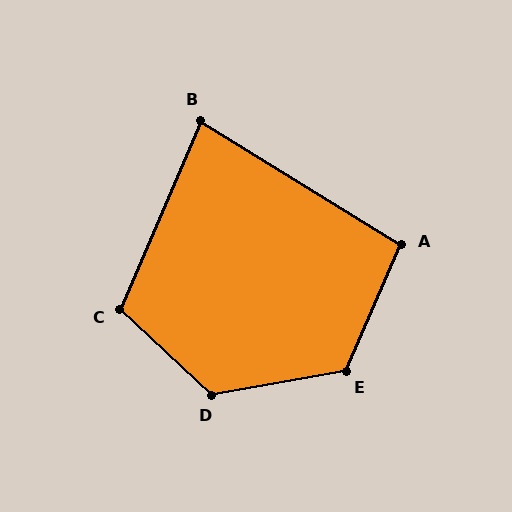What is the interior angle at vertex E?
Approximately 124 degrees (obtuse).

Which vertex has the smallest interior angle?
B, at approximately 82 degrees.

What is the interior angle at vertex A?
Approximately 98 degrees (obtuse).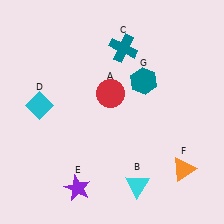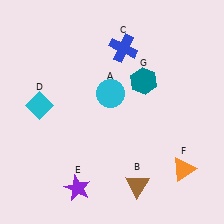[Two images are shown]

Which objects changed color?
A changed from red to cyan. B changed from cyan to brown. C changed from teal to blue.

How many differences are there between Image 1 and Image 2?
There are 3 differences between the two images.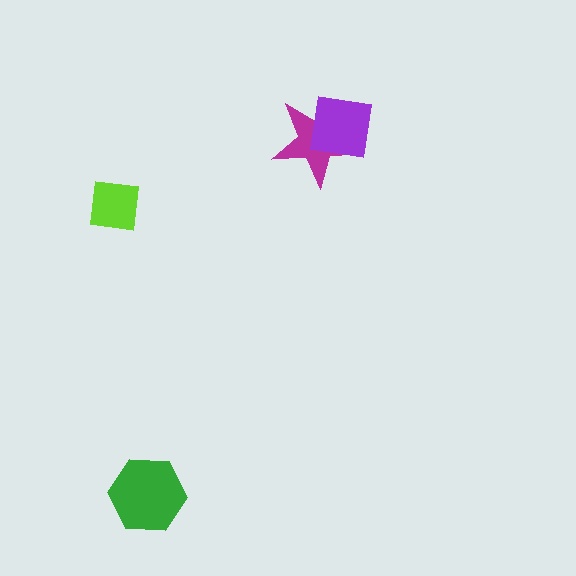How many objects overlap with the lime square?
0 objects overlap with the lime square.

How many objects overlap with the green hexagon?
0 objects overlap with the green hexagon.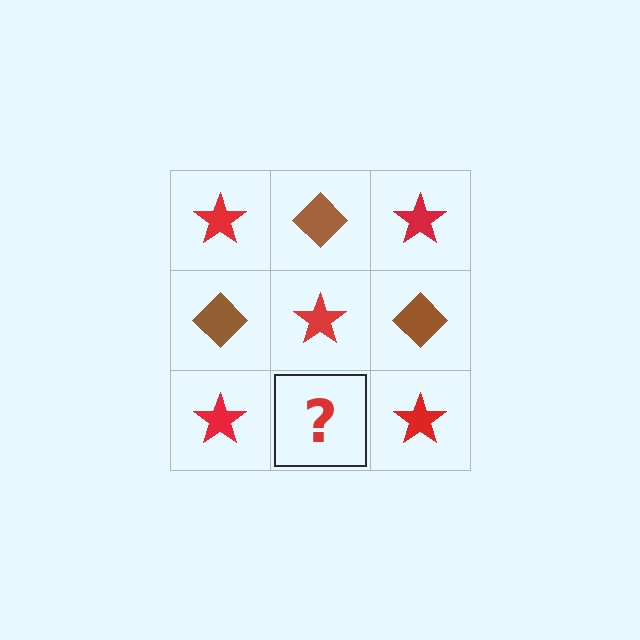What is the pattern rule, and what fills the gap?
The rule is that it alternates red star and brown diamond in a checkerboard pattern. The gap should be filled with a brown diamond.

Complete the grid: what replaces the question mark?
The question mark should be replaced with a brown diamond.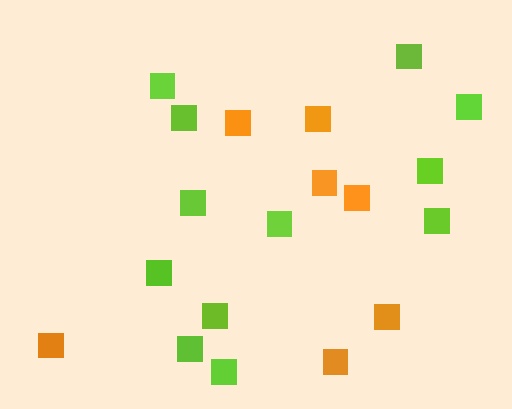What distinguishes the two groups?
There are 2 groups: one group of orange squares (7) and one group of lime squares (12).